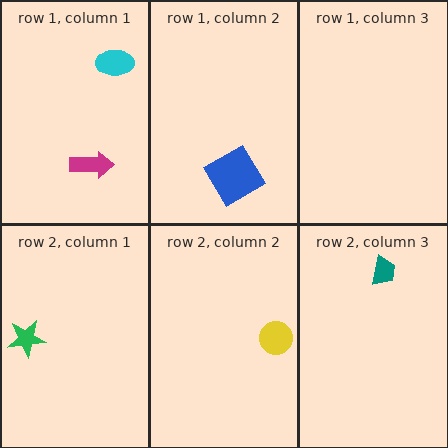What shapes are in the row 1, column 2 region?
The blue diamond.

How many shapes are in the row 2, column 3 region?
1.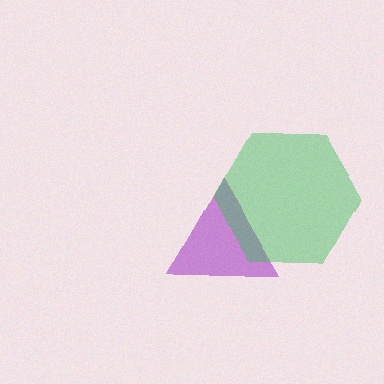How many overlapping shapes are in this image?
There are 2 overlapping shapes in the image.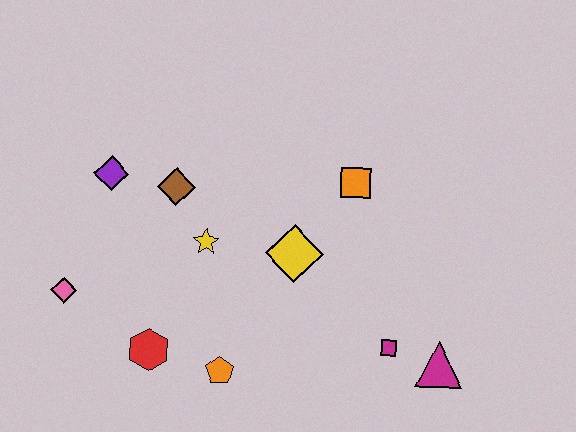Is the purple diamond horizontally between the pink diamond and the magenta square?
Yes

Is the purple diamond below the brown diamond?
No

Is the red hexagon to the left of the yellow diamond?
Yes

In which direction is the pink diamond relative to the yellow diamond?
The pink diamond is to the left of the yellow diamond.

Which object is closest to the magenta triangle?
The magenta square is closest to the magenta triangle.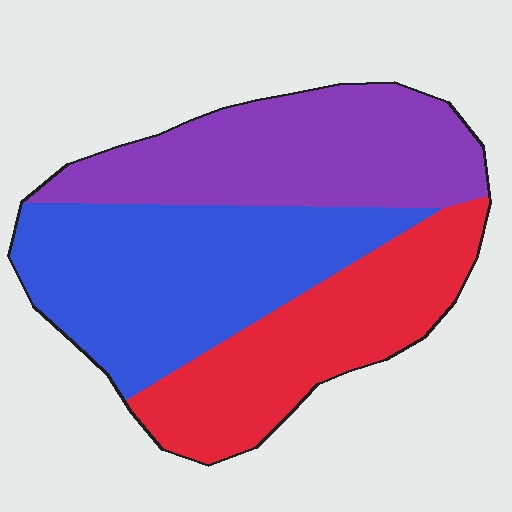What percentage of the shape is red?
Red covers about 30% of the shape.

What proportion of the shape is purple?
Purple takes up about one third (1/3) of the shape.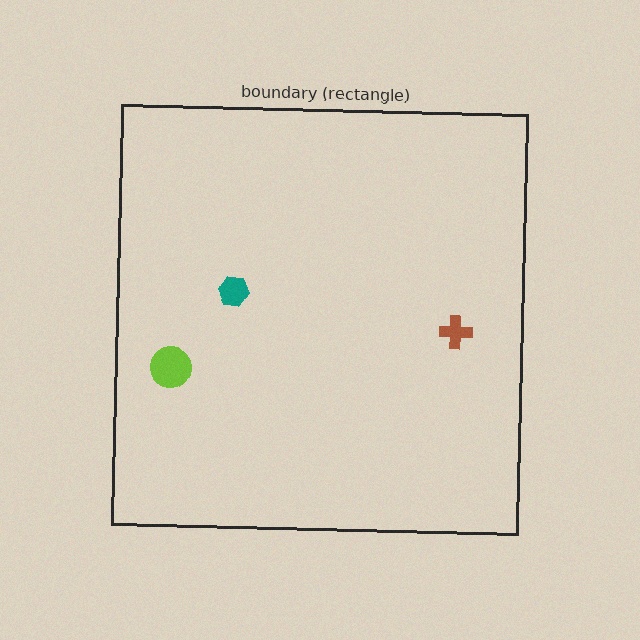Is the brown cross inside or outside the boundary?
Inside.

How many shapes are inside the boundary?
3 inside, 0 outside.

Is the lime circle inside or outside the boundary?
Inside.